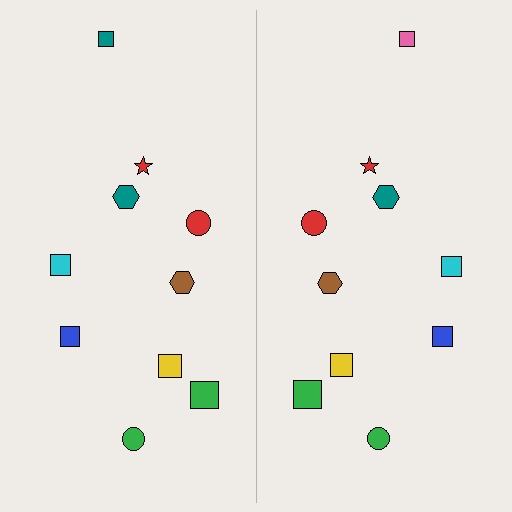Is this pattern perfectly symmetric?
No, the pattern is not perfectly symmetric. The pink square on the right side breaks the symmetry — its mirror counterpart is teal.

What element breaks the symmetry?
The pink square on the right side breaks the symmetry — its mirror counterpart is teal.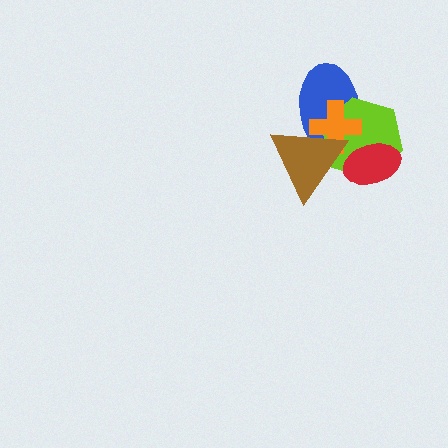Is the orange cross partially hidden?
Yes, it is partially covered by another shape.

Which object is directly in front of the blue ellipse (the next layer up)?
The lime hexagon is directly in front of the blue ellipse.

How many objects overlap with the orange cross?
3 objects overlap with the orange cross.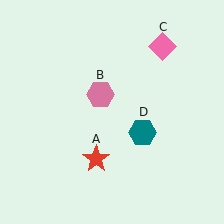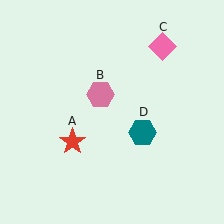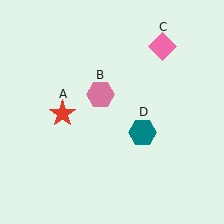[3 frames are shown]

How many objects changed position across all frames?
1 object changed position: red star (object A).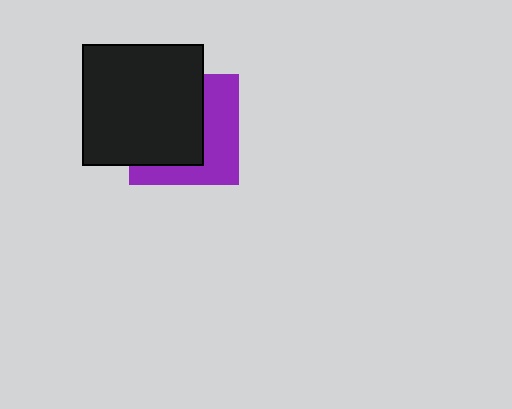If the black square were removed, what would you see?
You would see the complete purple square.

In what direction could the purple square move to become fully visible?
The purple square could move right. That would shift it out from behind the black square entirely.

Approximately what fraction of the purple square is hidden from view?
Roughly 55% of the purple square is hidden behind the black square.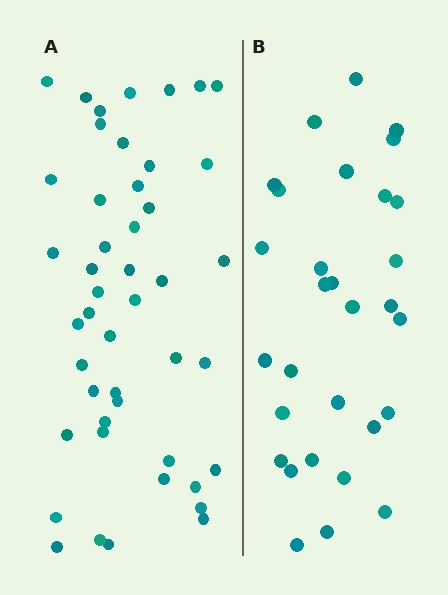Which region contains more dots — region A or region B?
Region A (the left region) has more dots.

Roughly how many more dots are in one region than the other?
Region A has approximately 15 more dots than region B.